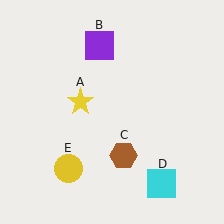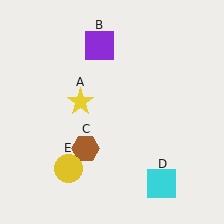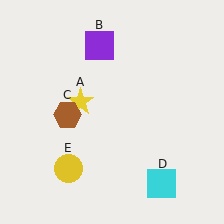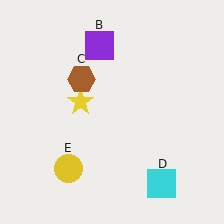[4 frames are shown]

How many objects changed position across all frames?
1 object changed position: brown hexagon (object C).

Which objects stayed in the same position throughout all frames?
Yellow star (object A) and purple square (object B) and cyan square (object D) and yellow circle (object E) remained stationary.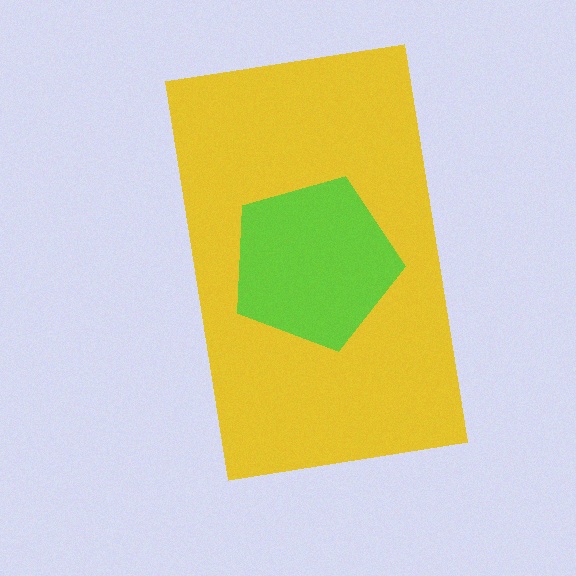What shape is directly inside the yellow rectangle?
The lime pentagon.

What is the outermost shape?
The yellow rectangle.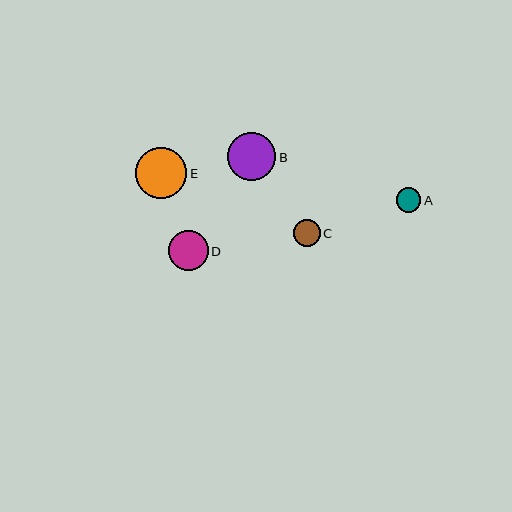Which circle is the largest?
Circle E is the largest with a size of approximately 51 pixels.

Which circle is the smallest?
Circle A is the smallest with a size of approximately 24 pixels.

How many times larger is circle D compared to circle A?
Circle D is approximately 1.6 times the size of circle A.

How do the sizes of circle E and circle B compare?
Circle E and circle B are approximately the same size.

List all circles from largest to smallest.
From largest to smallest: E, B, D, C, A.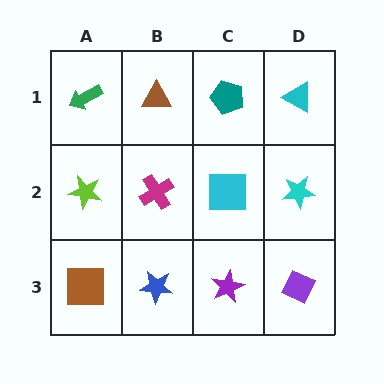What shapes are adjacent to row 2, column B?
A brown triangle (row 1, column B), a blue star (row 3, column B), a lime star (row 2, column A), a cyan square (row 2, column C).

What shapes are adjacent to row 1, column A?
A lime star (row 2, column A), a brown triangle (row 1, column B).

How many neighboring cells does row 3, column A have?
2.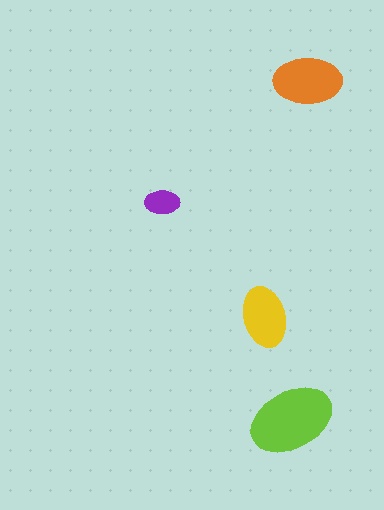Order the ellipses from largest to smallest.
the lime one, the orange one, the yellow one, the purple one.